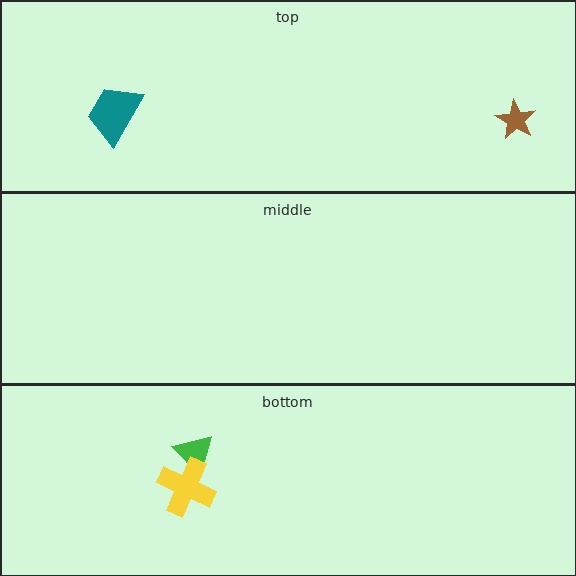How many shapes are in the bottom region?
2.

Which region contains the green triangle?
The bottom region.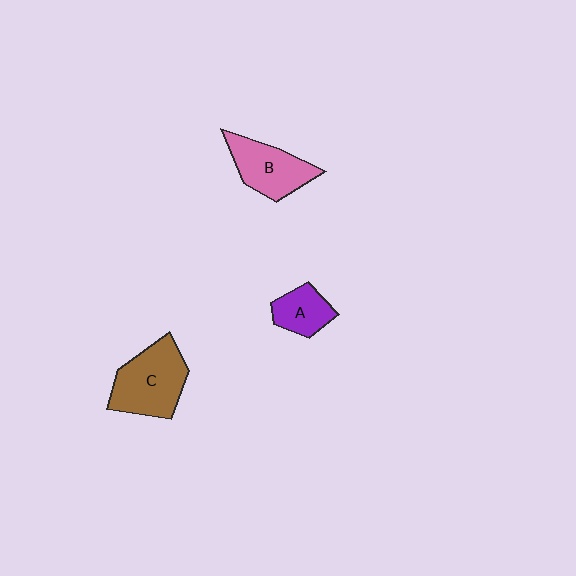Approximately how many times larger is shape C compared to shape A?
Approximately 1.9 times.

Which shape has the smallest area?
Shape A (purple).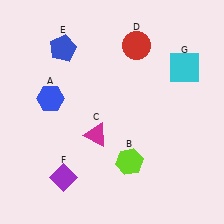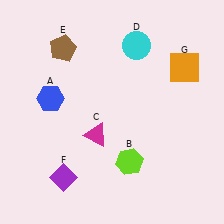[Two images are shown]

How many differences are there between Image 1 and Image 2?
There are 3 differences between the two images.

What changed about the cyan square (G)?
In Image 1, G is cyan. In Image 2, it changed to orange.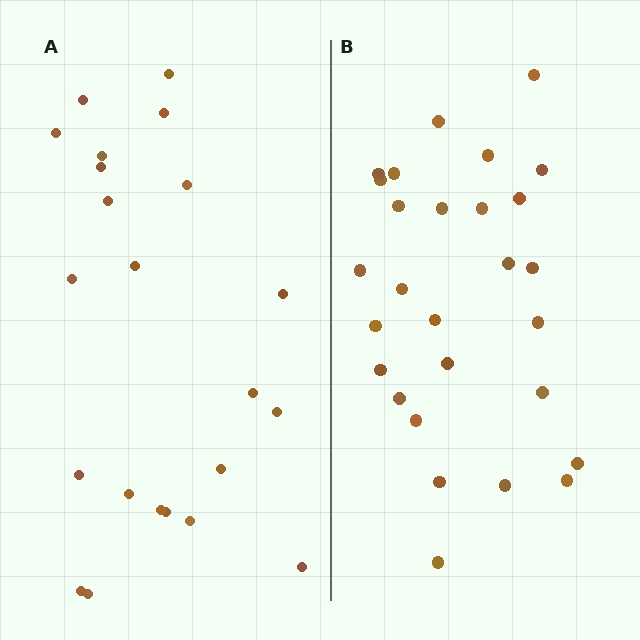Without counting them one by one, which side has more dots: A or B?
Region B (the right region) has more dots.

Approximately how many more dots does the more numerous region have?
Region B has about 6 more dots than region A.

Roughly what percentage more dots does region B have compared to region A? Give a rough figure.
About 25% more.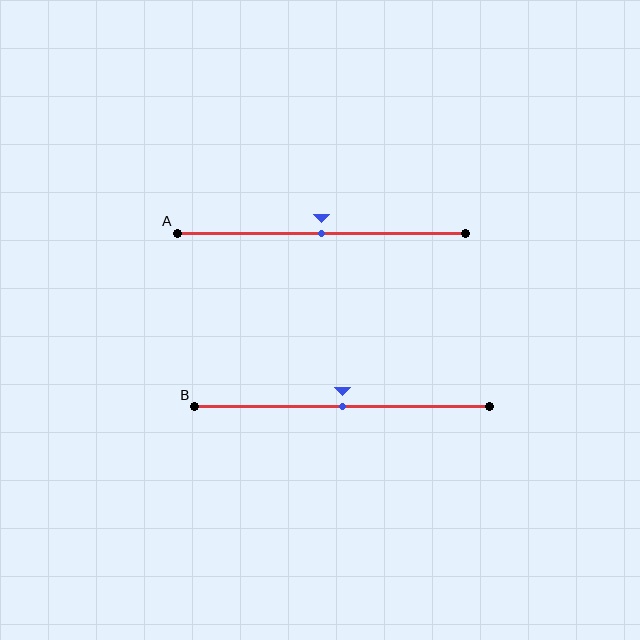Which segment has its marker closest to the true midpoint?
Segment A has its marker closest to the true midpoint.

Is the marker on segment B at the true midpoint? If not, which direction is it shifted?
Yes, the marker on segment B is at the true midpoint.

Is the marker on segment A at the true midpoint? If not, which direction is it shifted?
Yes, the marker on segment A is at the true midpoint.